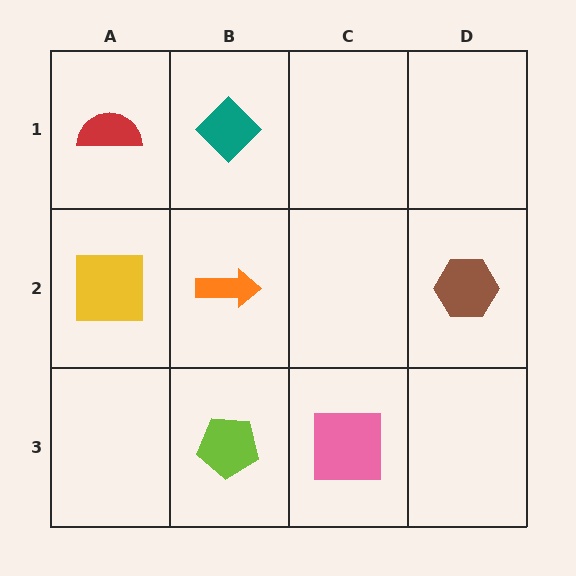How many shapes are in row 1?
2 shapes.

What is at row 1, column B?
A teal diamond.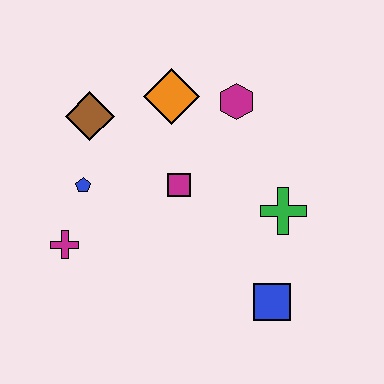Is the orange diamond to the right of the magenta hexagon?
No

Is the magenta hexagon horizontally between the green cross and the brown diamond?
Yes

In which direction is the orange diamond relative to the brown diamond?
The orange diamond is to the right of the brown diamond.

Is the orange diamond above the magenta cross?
Yes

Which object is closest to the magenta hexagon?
The orange diamond is closest to the magenta hexagon.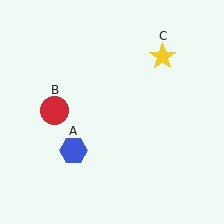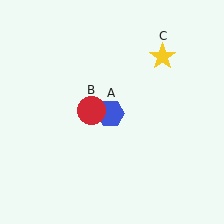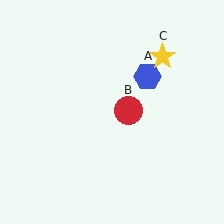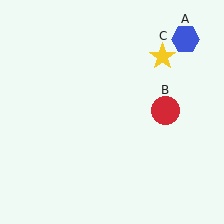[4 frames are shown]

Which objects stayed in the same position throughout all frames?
Yellow star (object C) remained stationary.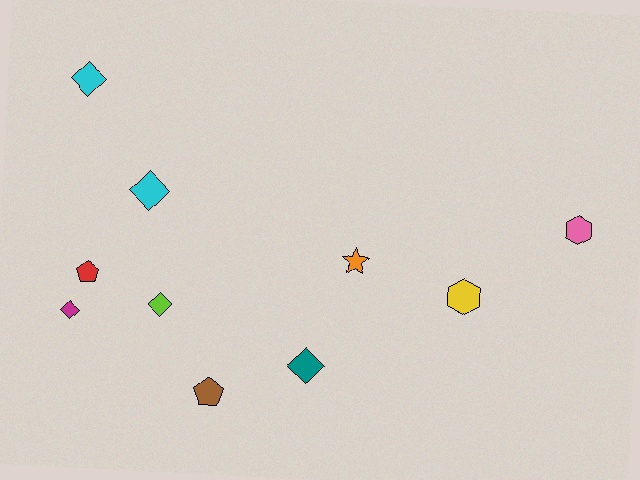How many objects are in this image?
There are 10 objects.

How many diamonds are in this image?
There are 5 diamonds.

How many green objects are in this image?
There are no green objects.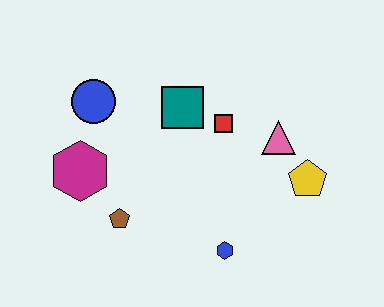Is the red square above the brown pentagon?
Yes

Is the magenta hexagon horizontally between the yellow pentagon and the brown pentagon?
No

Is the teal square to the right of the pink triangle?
No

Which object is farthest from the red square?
The magenta hexagon is farthest from the red square.